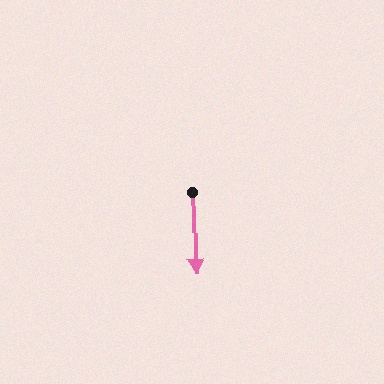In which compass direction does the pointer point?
South.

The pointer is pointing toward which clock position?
Roughly 6 o'clock.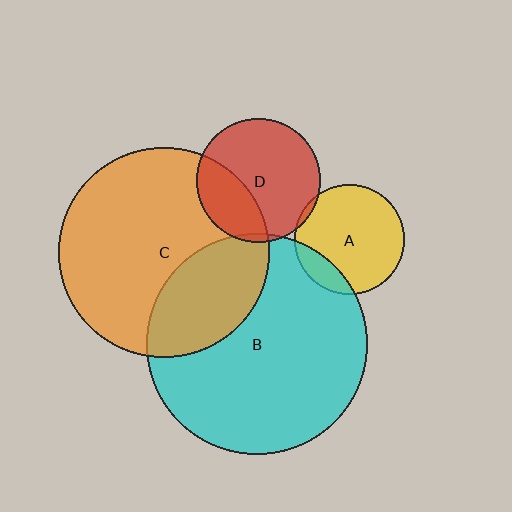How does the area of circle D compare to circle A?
Approximately 1.3 times.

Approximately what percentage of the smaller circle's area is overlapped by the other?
Approximately 30%.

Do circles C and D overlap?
Yes.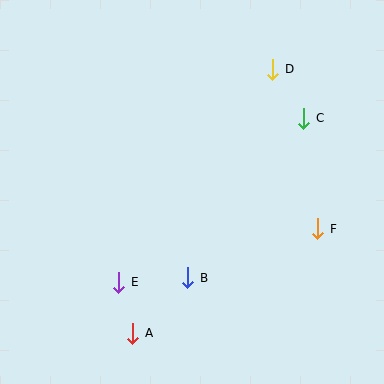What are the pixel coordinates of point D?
Point D is at (273, 69).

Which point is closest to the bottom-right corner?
Point F is closest to the bottom-right corner.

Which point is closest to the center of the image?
Point B at (188, 278) is closest to the center.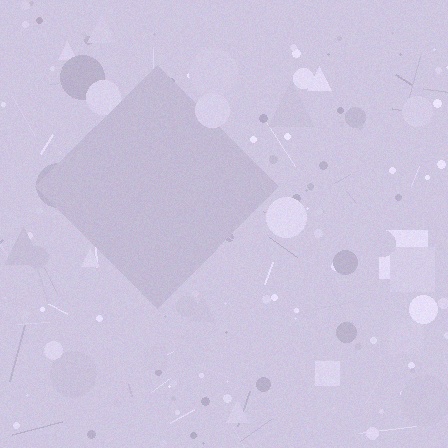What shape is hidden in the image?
A diamond is hidden in the image.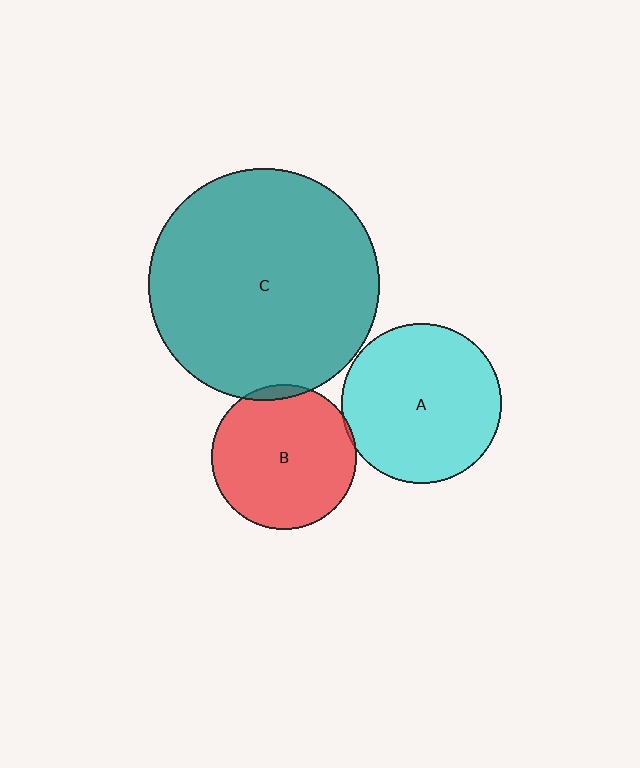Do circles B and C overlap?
Yes.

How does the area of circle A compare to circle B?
Approximately 1.2 times.